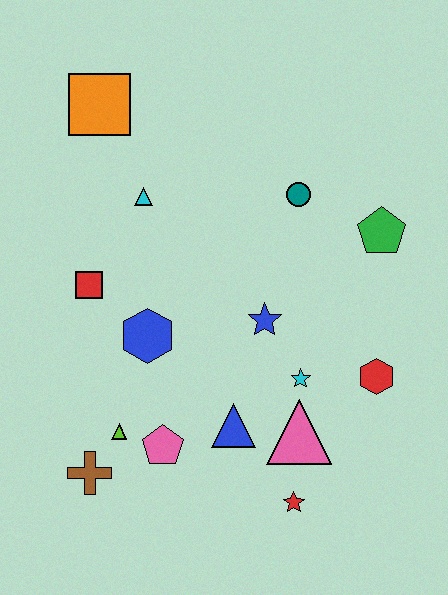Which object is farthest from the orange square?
The red star is farthest from the orange square.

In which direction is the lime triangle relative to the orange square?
The lime triangle is below the orange square.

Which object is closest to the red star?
The pink triangle is closest to the red star.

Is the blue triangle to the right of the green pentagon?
No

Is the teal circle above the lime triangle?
Yes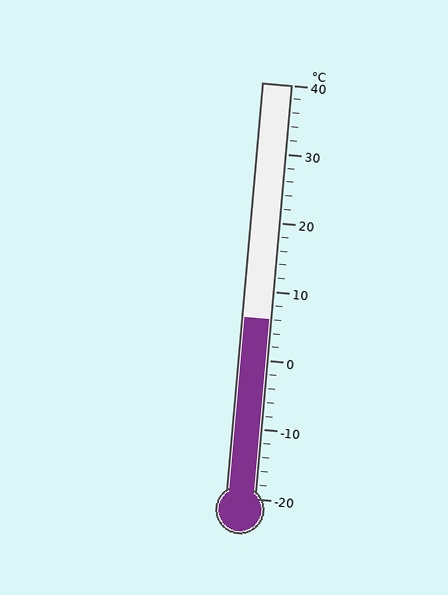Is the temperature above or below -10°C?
The temperature is above -10°C.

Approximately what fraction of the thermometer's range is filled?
The thermometer is filled to approximately 45% of its range.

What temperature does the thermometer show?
The thermometer shows approximately 6°C.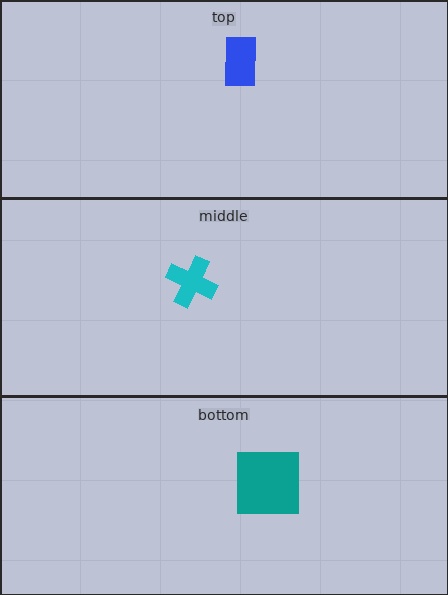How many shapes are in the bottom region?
1.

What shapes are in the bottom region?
The teal square.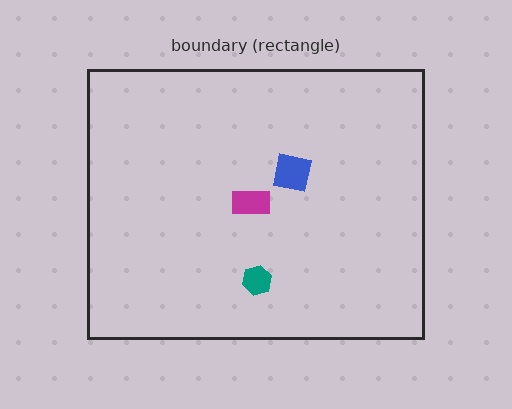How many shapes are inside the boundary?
3 inside, 0 outside.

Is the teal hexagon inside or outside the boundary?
Inside.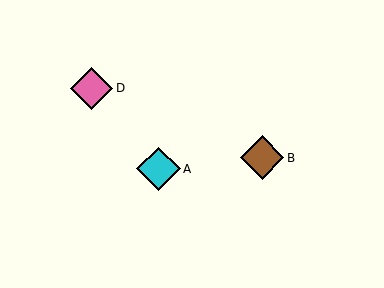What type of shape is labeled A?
Shape A is a cyan diamond.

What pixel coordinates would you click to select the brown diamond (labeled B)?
Click at (262, 158) to select the brown diamond B.